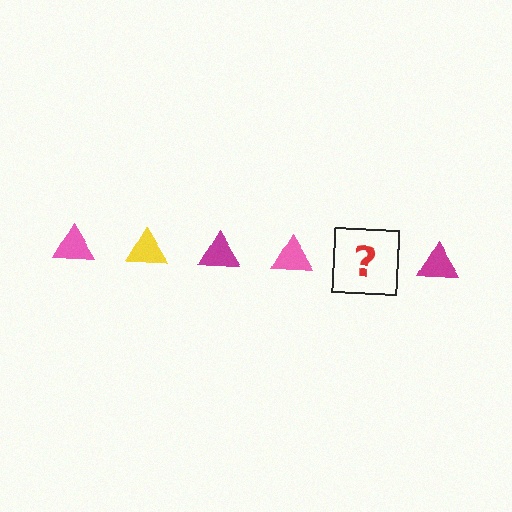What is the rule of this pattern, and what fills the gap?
The rule is that the pattern cycles through pink, yellow, magenta triangles. The gap should be filled with a yellow triangle.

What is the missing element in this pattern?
The missing element is a yellow triangle.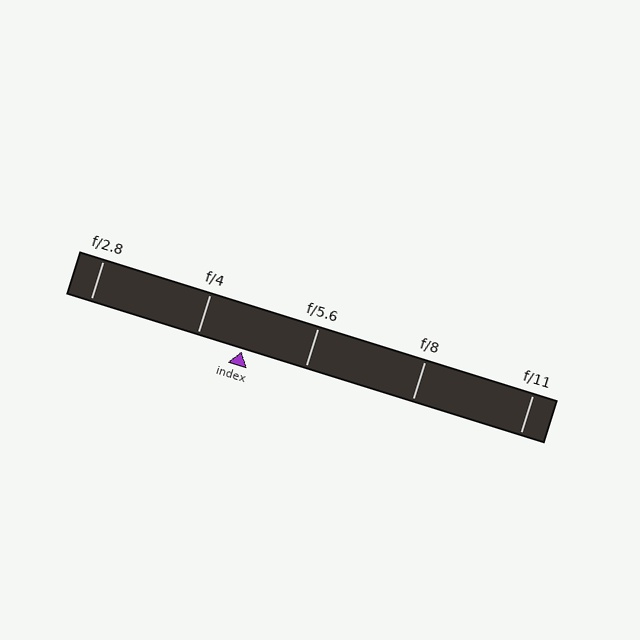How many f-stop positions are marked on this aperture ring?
There are 5 f-stop positions marked.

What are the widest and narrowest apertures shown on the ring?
The widest aperture shown is f/2.8 and the narrowest is f/11.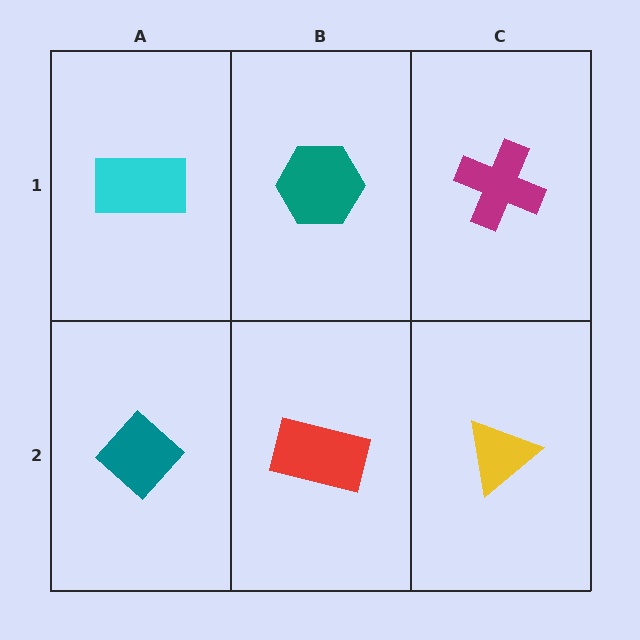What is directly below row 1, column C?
A yellow triangle.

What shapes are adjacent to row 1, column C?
A yellow triangle (row 2, column C), a teal hexagon (row 1, column B).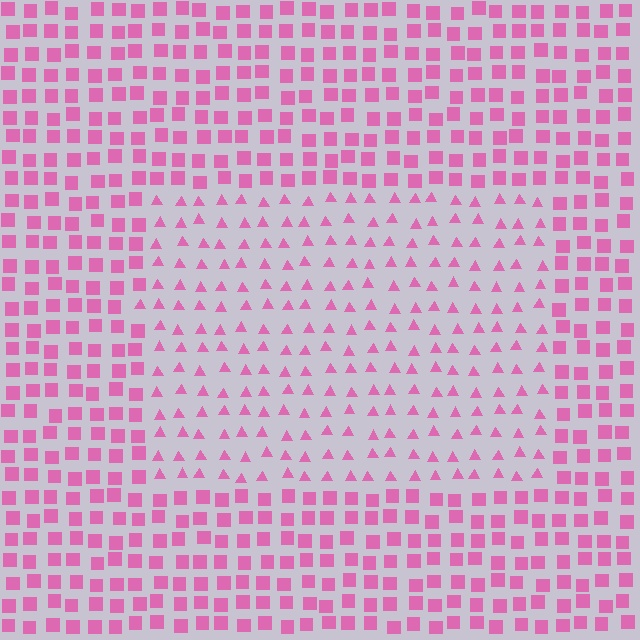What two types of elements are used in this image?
The image uses triangles inside the rectangle region and squares outside it.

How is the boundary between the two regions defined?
The boundary is defined by a change in element shape: triangles inside vs. squares outside. All elements share the same color and spacing.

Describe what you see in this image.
The image is filled with small pink elements arranged in a uniform grid. A rectangle-shaped region contains triangles, while the surrounding area contains squares. The boundary is defined purely by the change in element shape.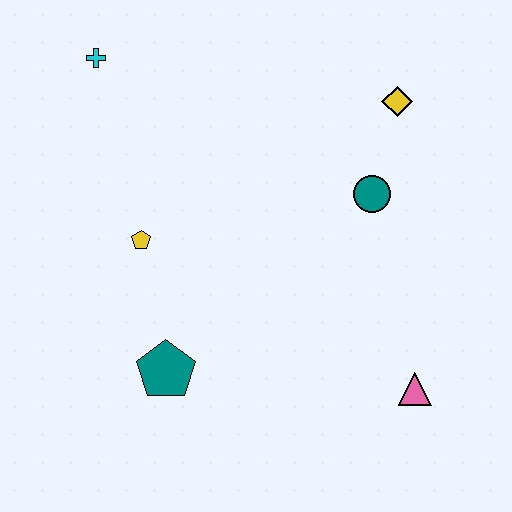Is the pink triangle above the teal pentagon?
No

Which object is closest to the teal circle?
The yellow diamond is closest to the teal circle.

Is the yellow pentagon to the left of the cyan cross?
No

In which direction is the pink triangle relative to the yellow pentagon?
The pink triangle is to the right of the yellow pentagon.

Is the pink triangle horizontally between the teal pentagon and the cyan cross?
No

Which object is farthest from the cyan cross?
The pink triangle is farthest from the cyan cross.